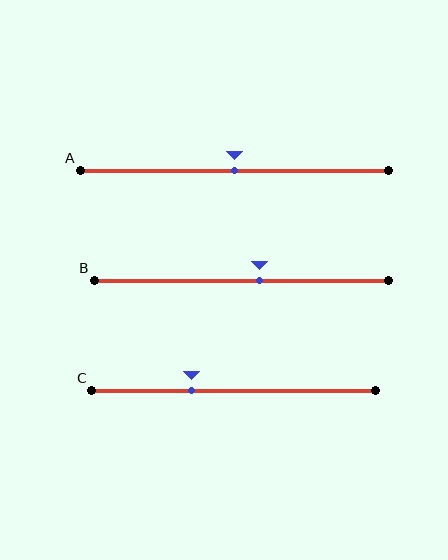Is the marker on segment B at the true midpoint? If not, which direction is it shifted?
No, the marker on segment B is shifted to the right by about 6% of the segment length.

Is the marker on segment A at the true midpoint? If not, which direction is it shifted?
Yes, the marker on segment A is at the true midpoint.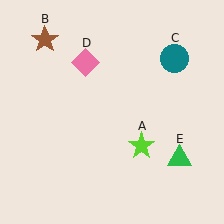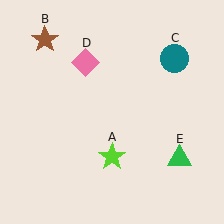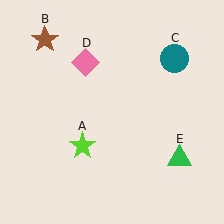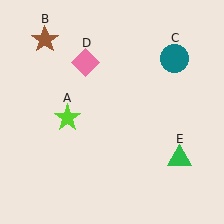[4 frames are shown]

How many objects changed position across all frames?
1 object changed position: lime star (object A).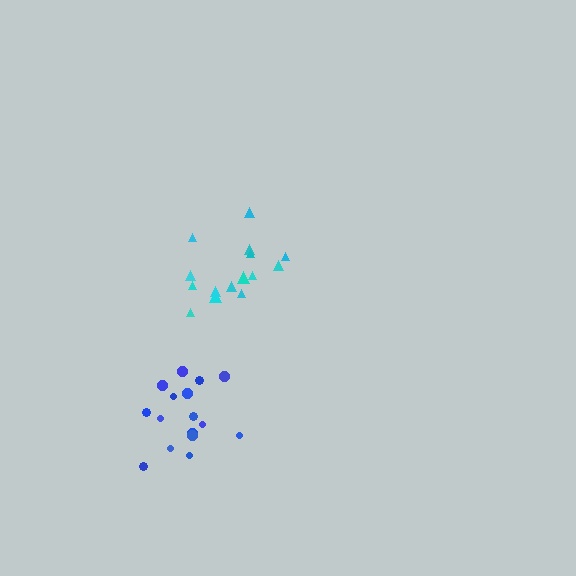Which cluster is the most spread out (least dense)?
Cyan.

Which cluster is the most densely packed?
Blue.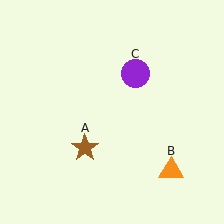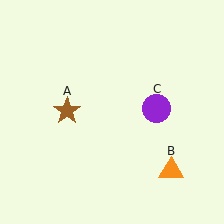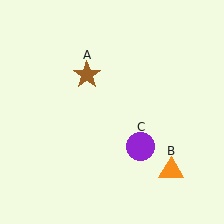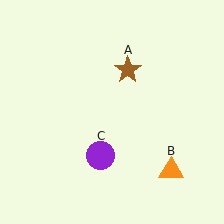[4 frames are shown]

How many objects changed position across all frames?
2 objects changed position: brown star (object A), purple circle (object C).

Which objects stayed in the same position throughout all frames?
Orange triangle (object B) remained stationary.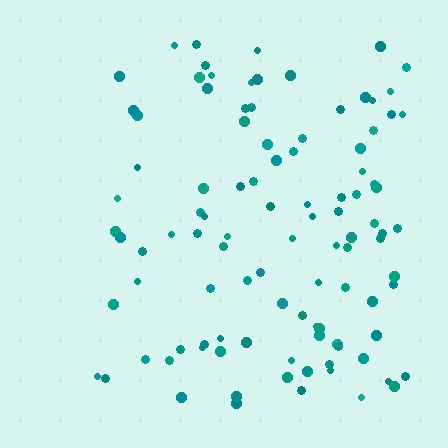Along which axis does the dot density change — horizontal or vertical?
Horizontal.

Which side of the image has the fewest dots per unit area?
The left.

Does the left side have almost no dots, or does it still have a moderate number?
Still a moderate number, just noticeably fewer than the right.